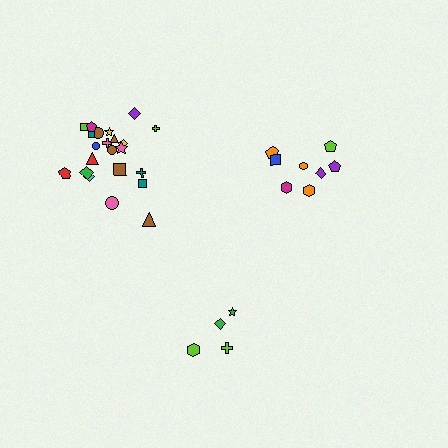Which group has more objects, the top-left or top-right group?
The top-left group.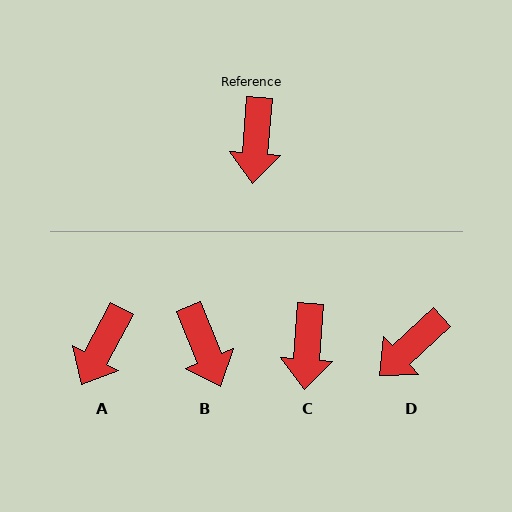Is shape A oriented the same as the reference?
No, it is off by about 24 degrees.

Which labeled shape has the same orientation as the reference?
C.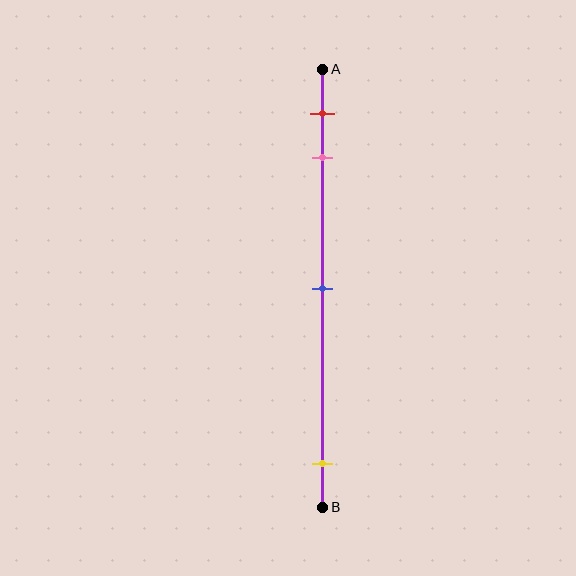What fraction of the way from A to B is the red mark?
The red mark is approximately 10% (0.1) of the way from A to B.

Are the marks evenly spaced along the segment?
No, the marks are not evenly spaced.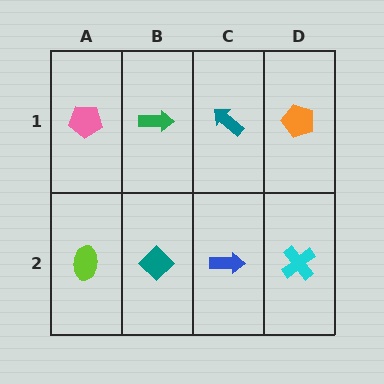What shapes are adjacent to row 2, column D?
An orange pentagon (row 1, column D), a blue arrow (row 2, column C).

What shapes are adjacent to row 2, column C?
A teal arrow (row 1, column C), a teal diamond (row 2, column B), a cyan cross (row 2, column D).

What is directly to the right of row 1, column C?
An orange pentagon.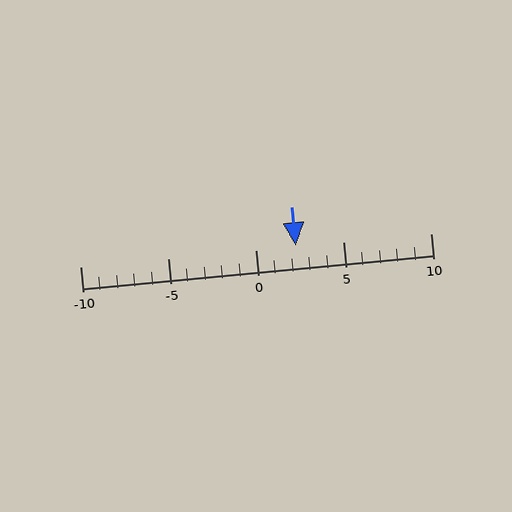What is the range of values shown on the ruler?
The ruler shows values from -10 to 10.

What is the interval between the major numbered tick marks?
The major tick marks are spaced 5 units apart.